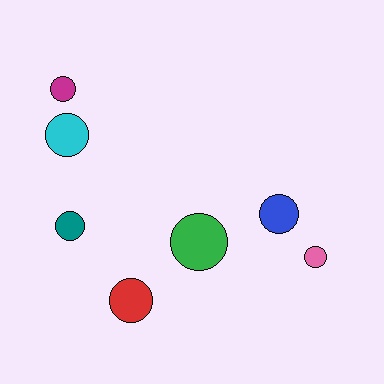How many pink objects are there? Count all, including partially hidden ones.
There is 1 pink object.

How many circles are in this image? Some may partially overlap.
There are 7 circles.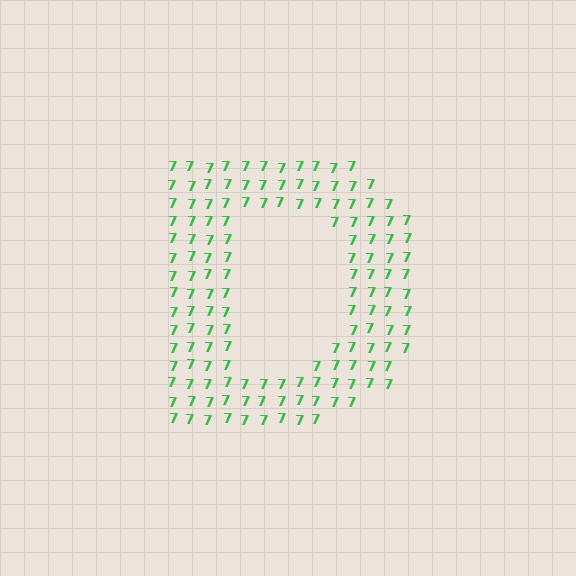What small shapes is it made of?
It is made of small digit 7's.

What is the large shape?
The large shape is the letter D.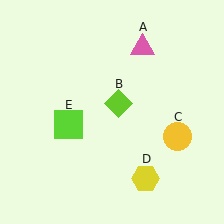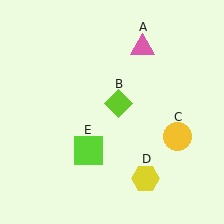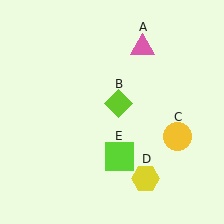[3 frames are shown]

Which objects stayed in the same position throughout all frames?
Pink triangle (object A) and lime diamond (object B) and yellow circle (object C) and yellow hexagon (object D) remained stationary.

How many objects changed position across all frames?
1 object changed position: lime square (object E).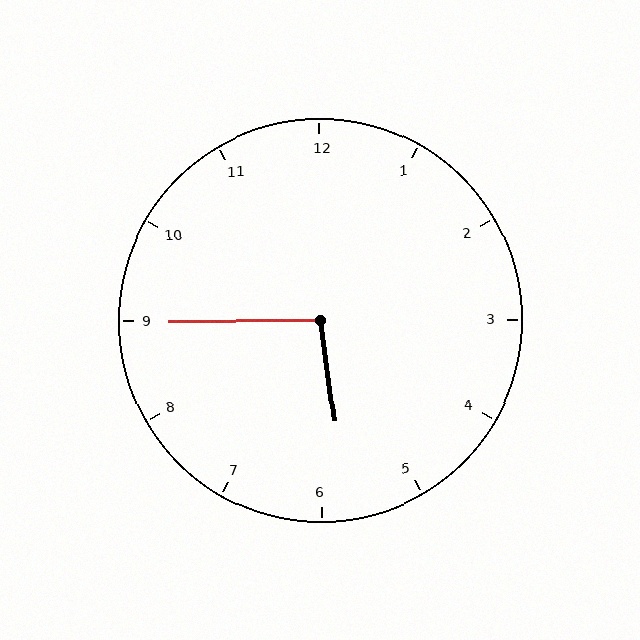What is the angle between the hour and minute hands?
Approximately 98 degrees.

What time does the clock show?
5:45.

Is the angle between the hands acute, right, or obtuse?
It is obtuse.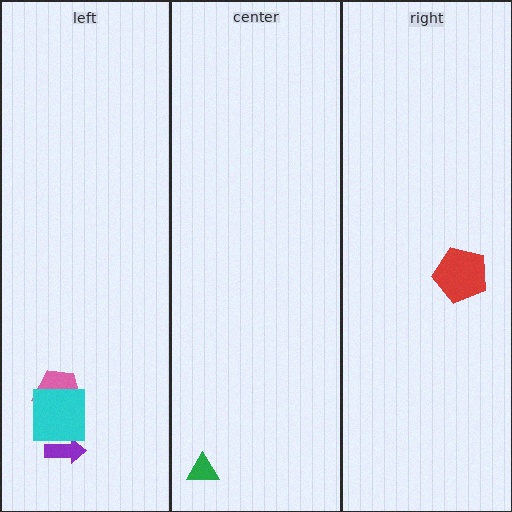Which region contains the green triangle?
The center region.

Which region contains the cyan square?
The left region.